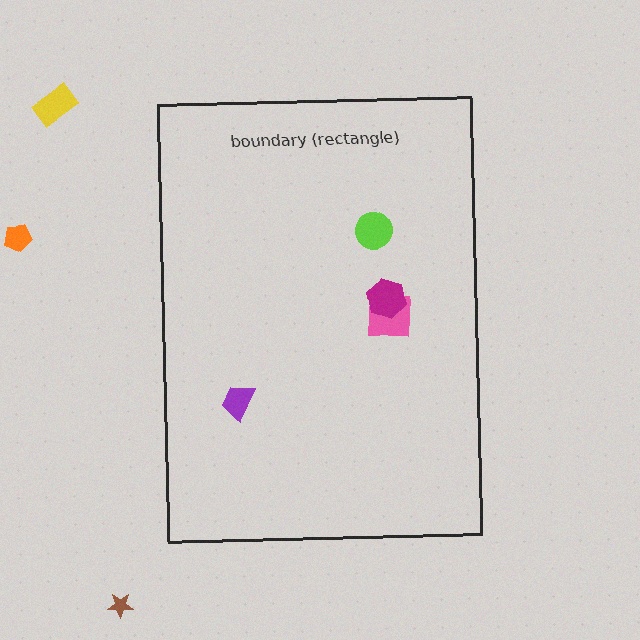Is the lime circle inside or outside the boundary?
Inside.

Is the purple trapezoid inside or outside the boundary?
Inside.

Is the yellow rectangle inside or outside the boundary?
Outside.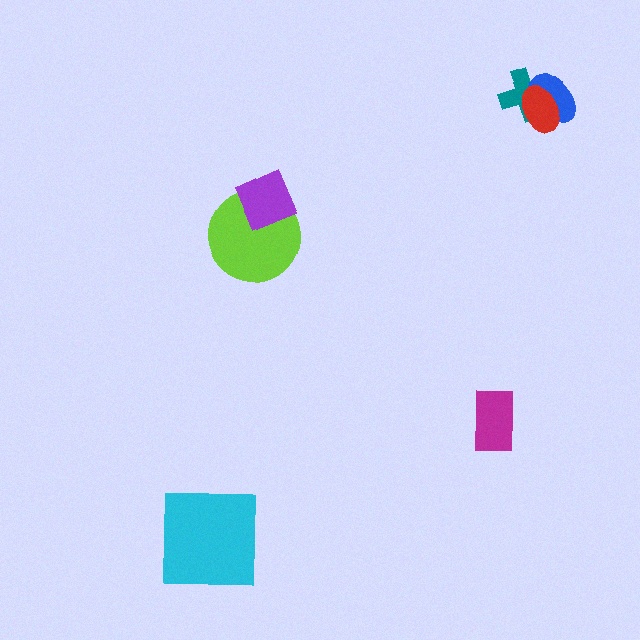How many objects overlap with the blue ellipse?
2 objects overlap with the blue ellipse.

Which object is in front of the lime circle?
The purple diamond is in front of the lime circle.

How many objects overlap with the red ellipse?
2 objects overlap with the red ellipse.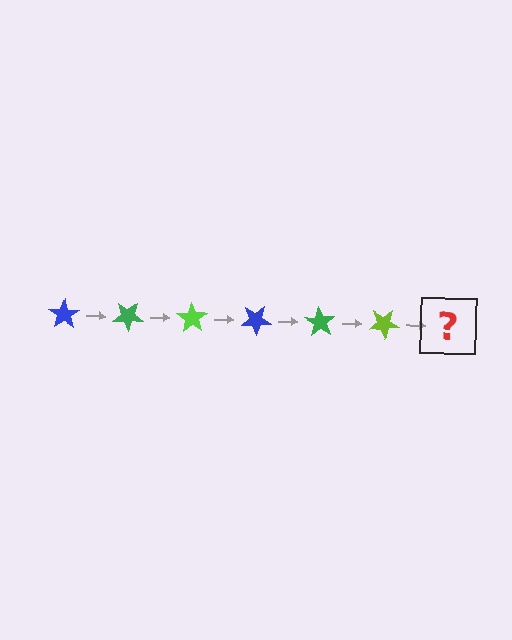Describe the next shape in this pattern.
It should be a blue star, rotated 210 degrees from the start.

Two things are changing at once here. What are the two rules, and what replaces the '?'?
The two rules are that it rotates 35 degrees each step and the color cycles through blue, green, and lime. The '?' should be a blue star, rotated 210 degrees from the start.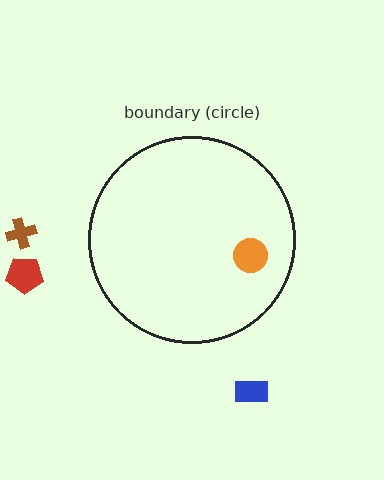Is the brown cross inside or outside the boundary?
Outside.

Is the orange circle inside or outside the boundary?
Inside.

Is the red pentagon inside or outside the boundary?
Outside.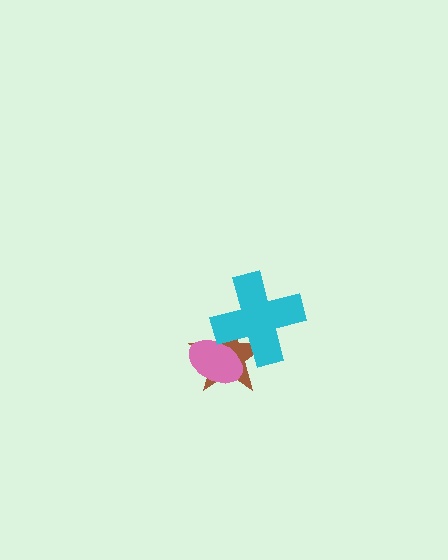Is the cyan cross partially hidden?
No, no other shape covers it.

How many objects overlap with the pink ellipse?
2 objects overlap with the pink ellipse.